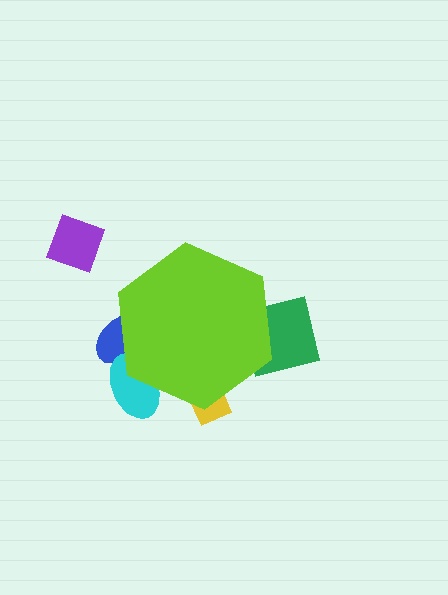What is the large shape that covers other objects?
A lime hexagon.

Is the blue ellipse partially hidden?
Yes, the blue ellipse is partially hidden behind the lime hexagon.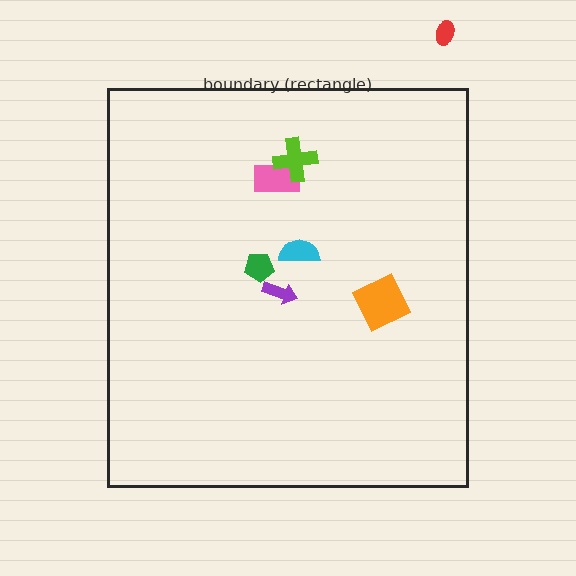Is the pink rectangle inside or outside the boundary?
Inside.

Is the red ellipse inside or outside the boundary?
Outside.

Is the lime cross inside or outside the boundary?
Inside.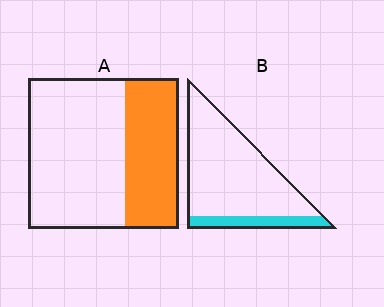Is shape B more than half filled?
No.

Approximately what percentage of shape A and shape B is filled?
A is approximately 35% and B is approximately 15%.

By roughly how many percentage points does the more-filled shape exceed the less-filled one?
By roughly 20 percentage points (A over B).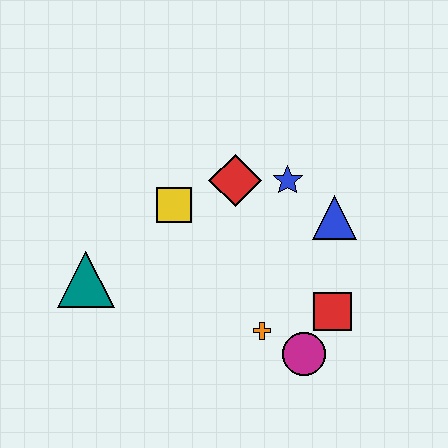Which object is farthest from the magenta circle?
The teal triangle is farthest from the magenta circle.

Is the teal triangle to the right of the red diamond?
No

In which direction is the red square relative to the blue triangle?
The red square is below the blue triangle.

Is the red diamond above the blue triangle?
Yes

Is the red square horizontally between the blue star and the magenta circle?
No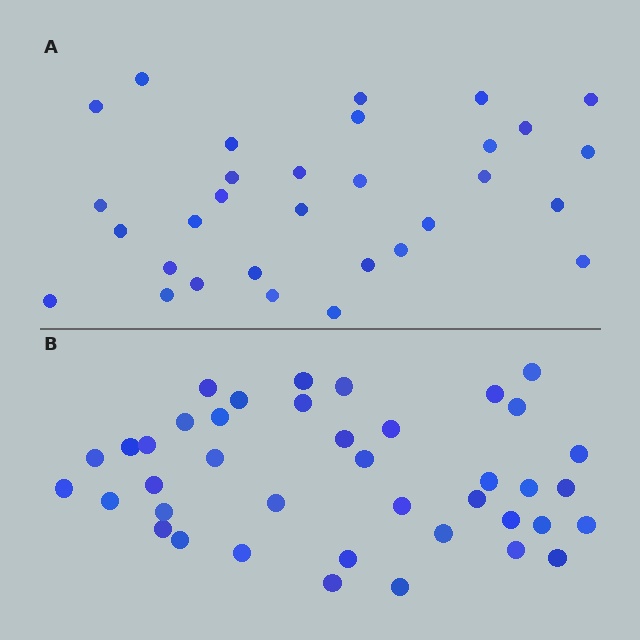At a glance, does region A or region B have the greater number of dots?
Region B (the bottom region) has more dots.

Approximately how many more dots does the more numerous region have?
Region B has roughly 8 or so more dots than region A.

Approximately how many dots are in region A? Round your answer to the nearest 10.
About 30 dots. (The exact count is 31, which rounds to 30.)